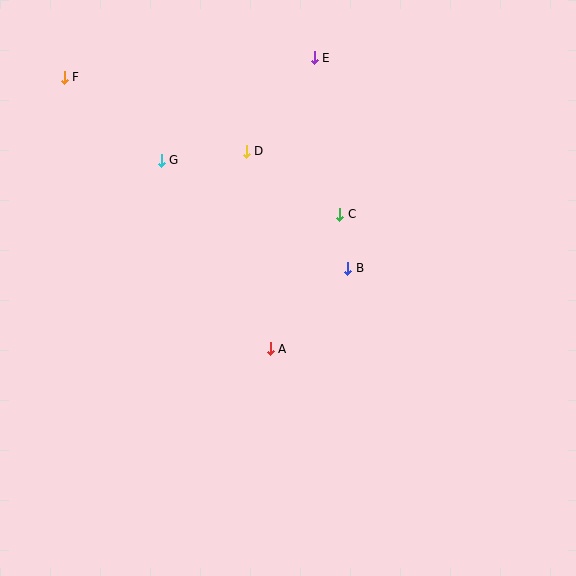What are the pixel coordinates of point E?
Point E is at (314, 58).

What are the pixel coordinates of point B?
Point B is at (348, 268).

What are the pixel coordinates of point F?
Point F is at (64, 77).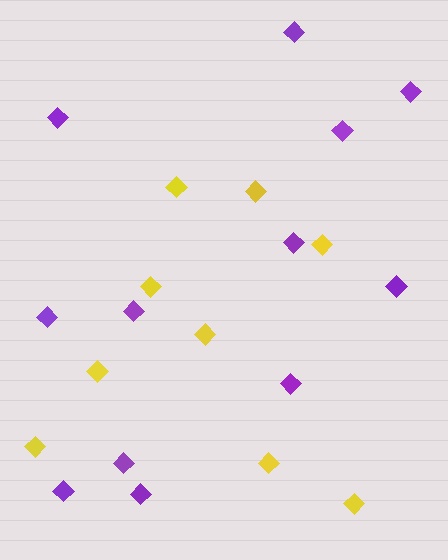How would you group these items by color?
There are 2 groups: one group of purple diamonds (12) and one group of yellow diamonds (9).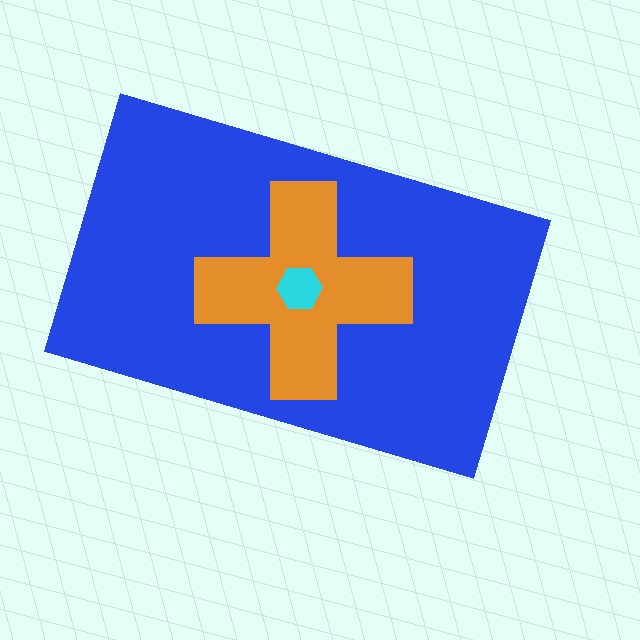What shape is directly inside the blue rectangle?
The orange cross.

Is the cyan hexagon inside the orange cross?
Yes.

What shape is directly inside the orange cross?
The cyan hexagon.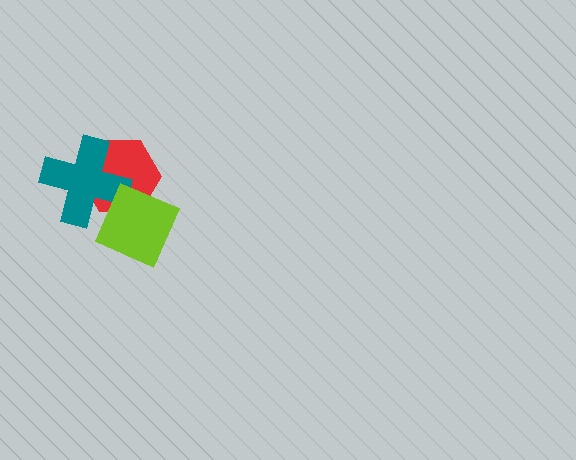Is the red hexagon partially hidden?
Yes, it is partially covered by another shape.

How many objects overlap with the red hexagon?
2 objects overlap with the red hexagon.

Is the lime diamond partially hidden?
No, no other shape covers it.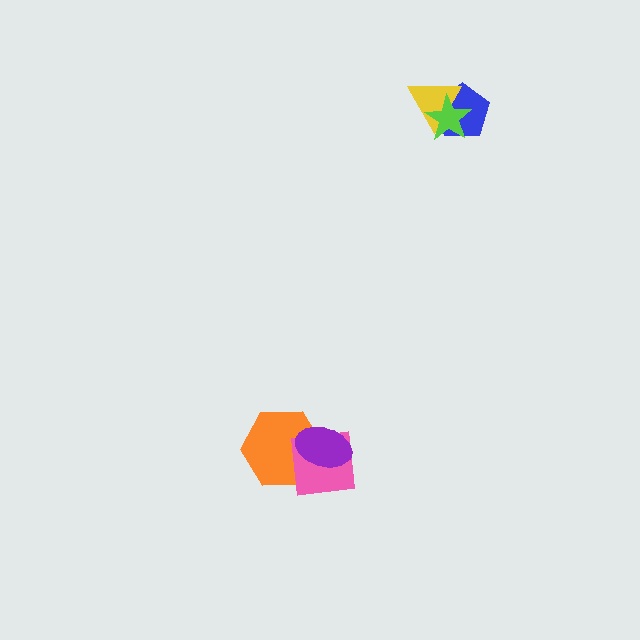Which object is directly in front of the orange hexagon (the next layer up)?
The pink square is directly in front of the orange hexagon.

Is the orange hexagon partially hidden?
Yes, it is partially covered by another shape.